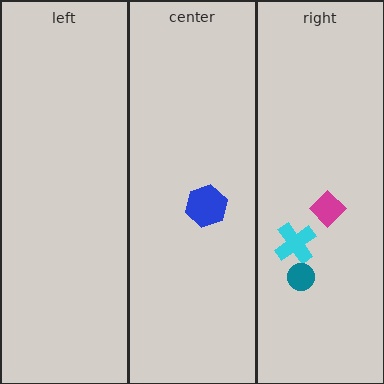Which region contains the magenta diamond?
The right region.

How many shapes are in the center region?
1.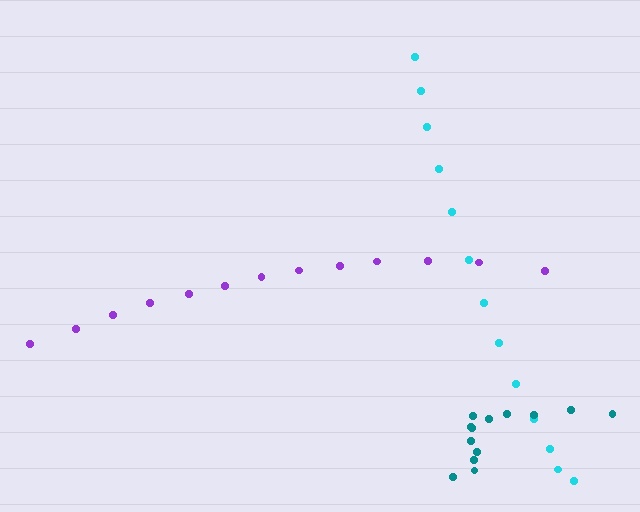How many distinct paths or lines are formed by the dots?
There are 3 distinct paths.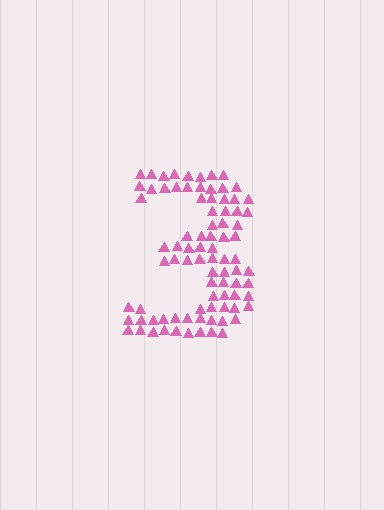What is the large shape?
The large shape is the digit 3.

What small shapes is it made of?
It is made of small triangles.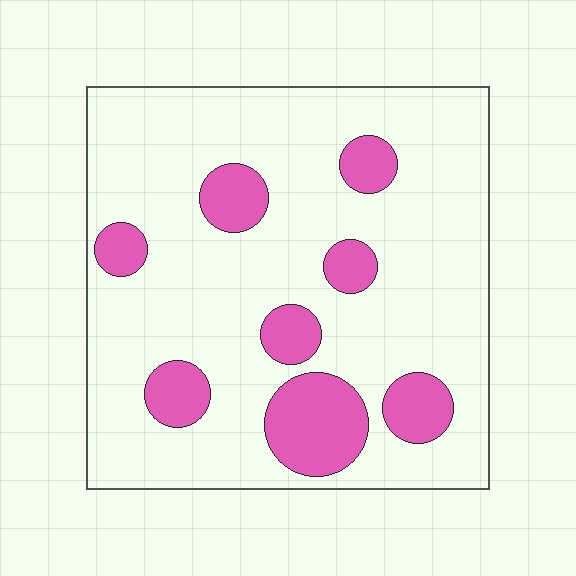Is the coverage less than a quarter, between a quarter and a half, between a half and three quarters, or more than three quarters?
Less than a quarter.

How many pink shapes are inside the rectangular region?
8.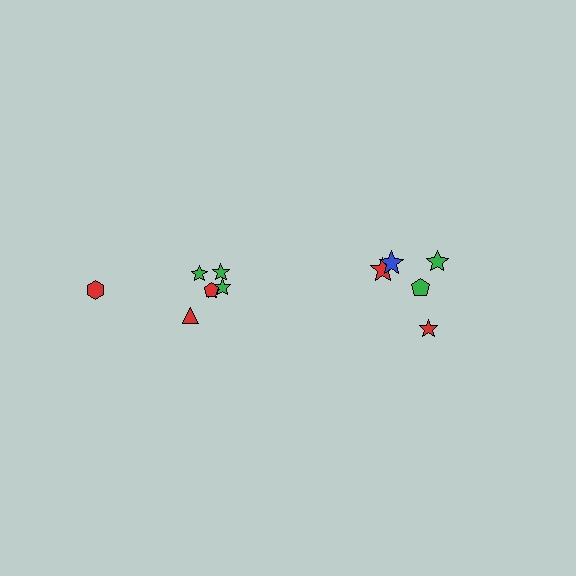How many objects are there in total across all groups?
There are 12 objects.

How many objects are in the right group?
There are 5 objects.